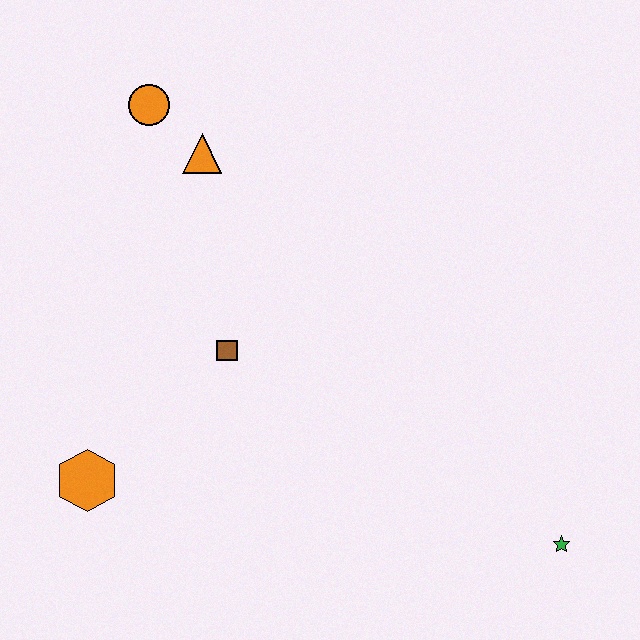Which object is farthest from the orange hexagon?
The green star is farthest from the orange hexagon.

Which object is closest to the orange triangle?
The orange circle is closest to the orange triangle.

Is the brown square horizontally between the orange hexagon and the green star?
Yes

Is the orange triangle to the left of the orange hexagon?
No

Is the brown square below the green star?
No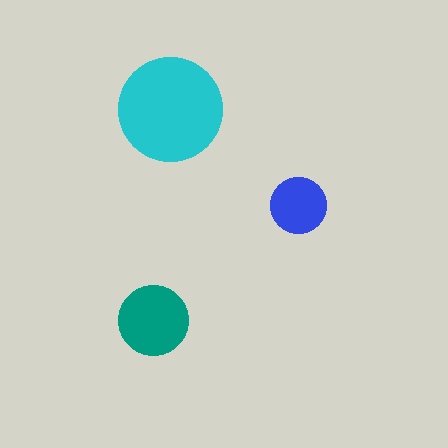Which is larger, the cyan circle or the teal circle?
The cyan one.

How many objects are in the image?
There are 3 objects in the image.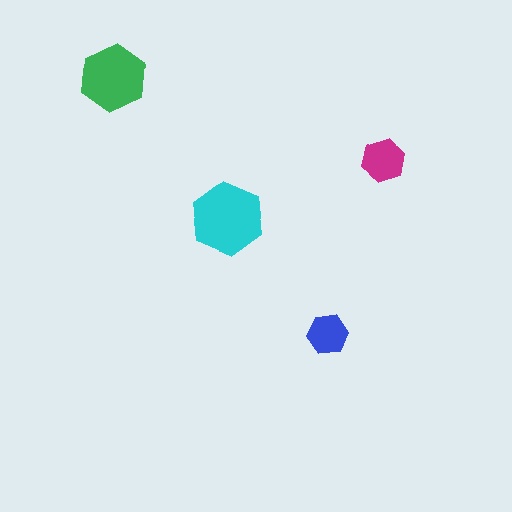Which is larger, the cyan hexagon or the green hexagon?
The cyan one.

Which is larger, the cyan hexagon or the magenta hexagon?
The cyan one.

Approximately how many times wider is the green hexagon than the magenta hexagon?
About 1.5 times wider.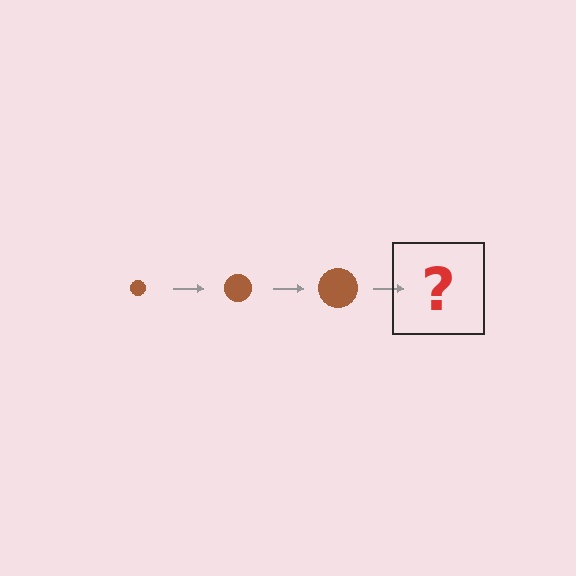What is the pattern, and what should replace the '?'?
The pattern is that the circle gets progressively larger each step. The '?' should be a brown circle, larger than the previous one.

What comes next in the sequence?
The next element should be a brown circle, larger than the previous one.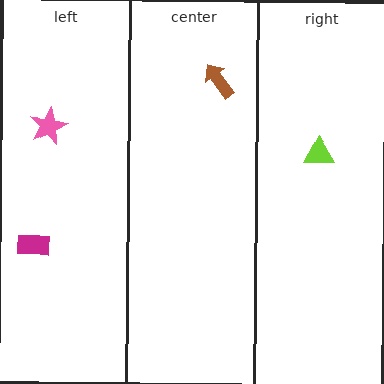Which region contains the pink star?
The left region.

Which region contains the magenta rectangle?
The left region.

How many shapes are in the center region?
1.